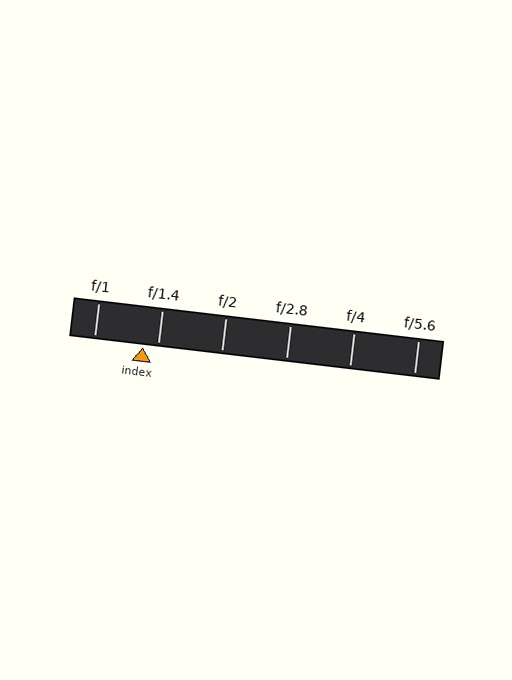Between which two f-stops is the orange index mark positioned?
The index mark is between f/1 and f/1.4.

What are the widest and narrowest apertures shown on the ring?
The widest aperture shown is f/1 and the narrowest is f/5.6.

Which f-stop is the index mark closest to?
The index mark is closest to f/1.4.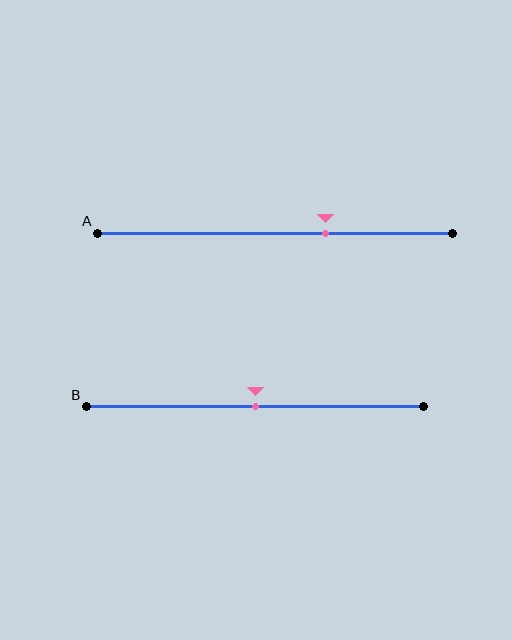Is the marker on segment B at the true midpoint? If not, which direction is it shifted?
Yes, the marker on segment B is at the true midpoint.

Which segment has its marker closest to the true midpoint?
Segment B has its marker closest to the true midpoint.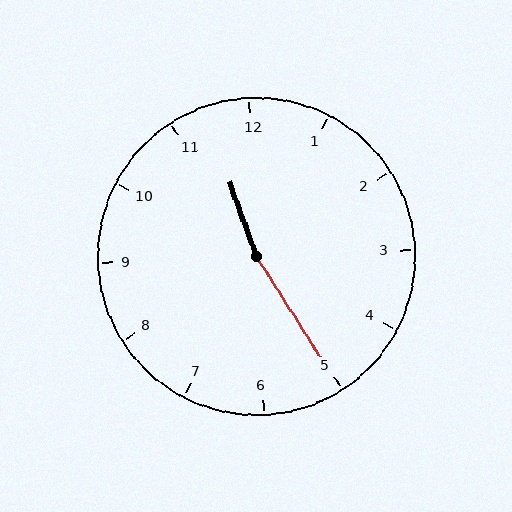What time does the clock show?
11:25.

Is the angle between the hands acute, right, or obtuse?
It is obtuse.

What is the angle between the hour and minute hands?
Approximately 168 degrees.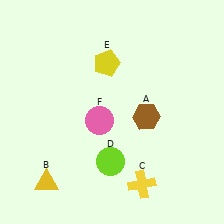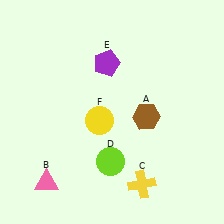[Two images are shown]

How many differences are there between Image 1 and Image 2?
There are 3 differences between the two images.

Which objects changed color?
B changed from yellow to pink. E changed from yellow to purple. F changed from pink to yellow.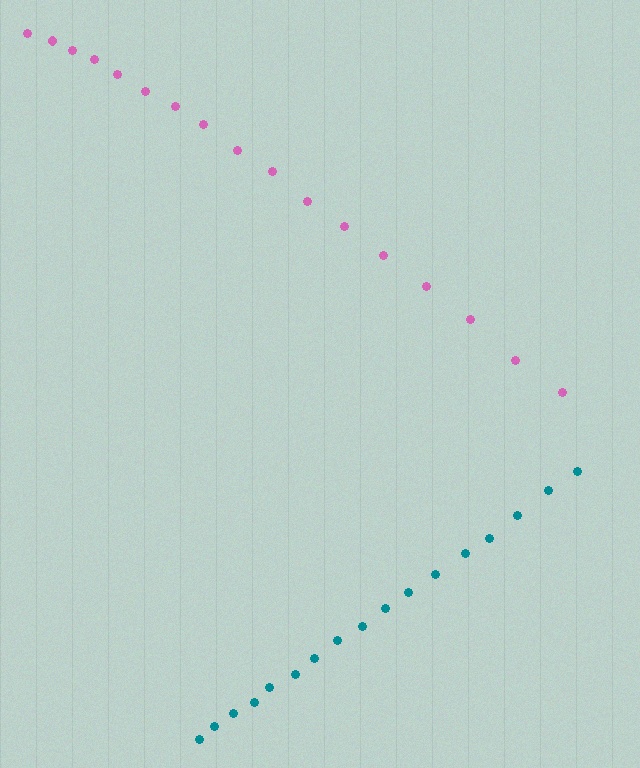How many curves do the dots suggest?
There are 2 distinct paths.